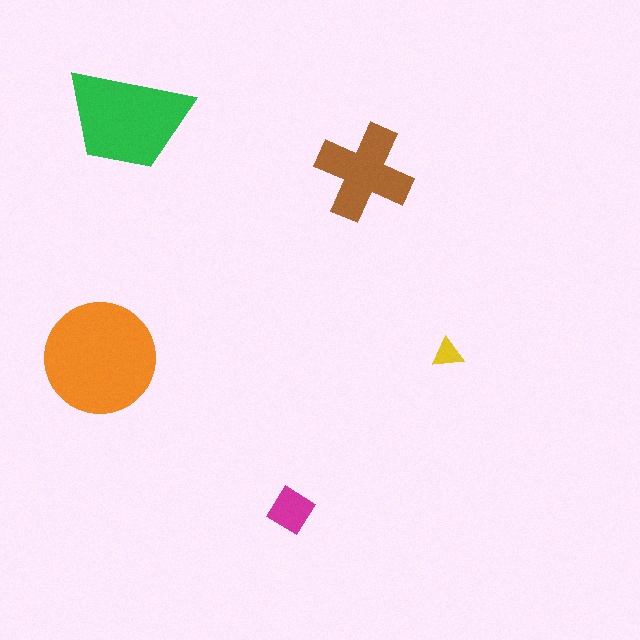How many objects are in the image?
There are 5 objects in the image.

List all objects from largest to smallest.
The orange circle, the green trapezoid, the brown cross, the magenta diamond, the yellow triangle.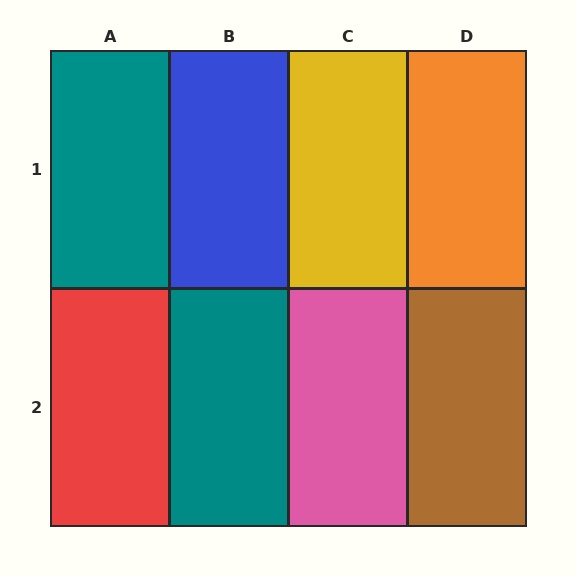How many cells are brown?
1 cell is brown.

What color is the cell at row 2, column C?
Pink.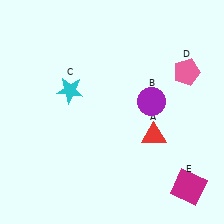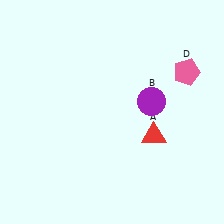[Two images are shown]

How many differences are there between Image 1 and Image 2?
There are 2 differences between the two images.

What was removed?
The cyan star (C), the magenta square (E) were removed in Image 2.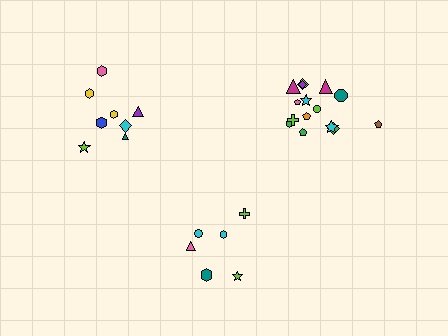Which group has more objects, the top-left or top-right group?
The top-right group.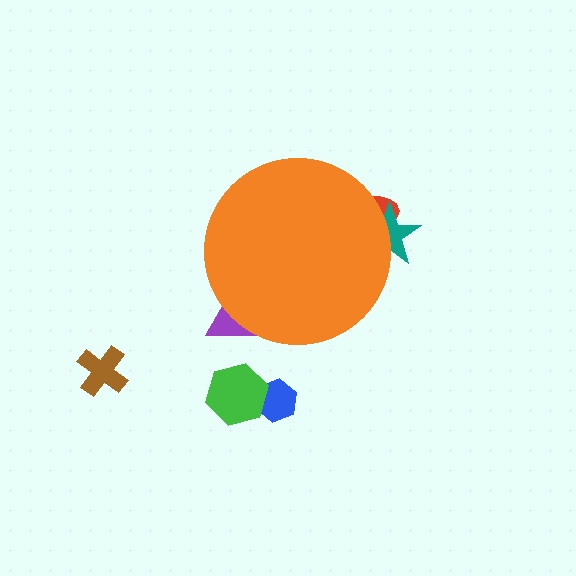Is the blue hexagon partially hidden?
No, the blue hexagon is fully visible.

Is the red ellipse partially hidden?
Yes, the red ellipse is partially hidden behind the orange circle.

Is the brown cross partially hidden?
No, the brown cross is fully visible.